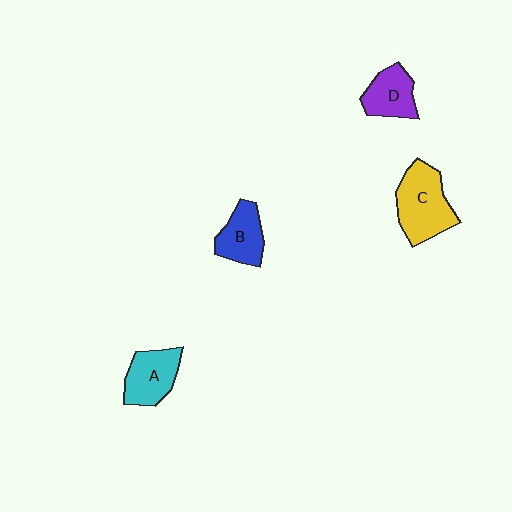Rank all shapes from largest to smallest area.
From largest to smallest: C (yellow), A (cyan), B (blue), D (purple).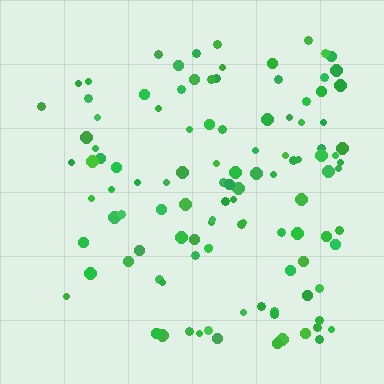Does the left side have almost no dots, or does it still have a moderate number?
Still a moderate number, just noticeably fewer than the right.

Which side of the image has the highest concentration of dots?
The right.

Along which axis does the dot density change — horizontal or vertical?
Horizontal.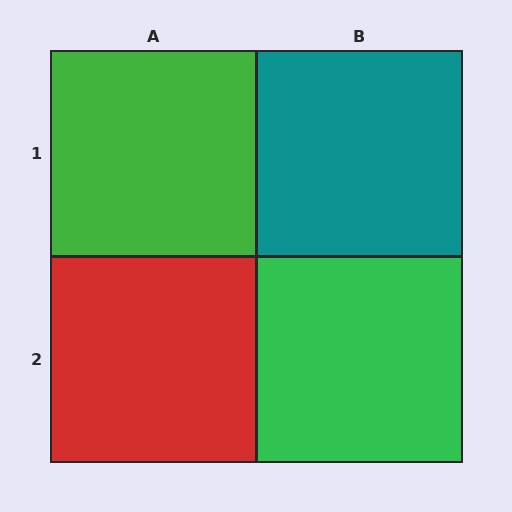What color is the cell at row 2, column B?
Green.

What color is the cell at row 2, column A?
Red.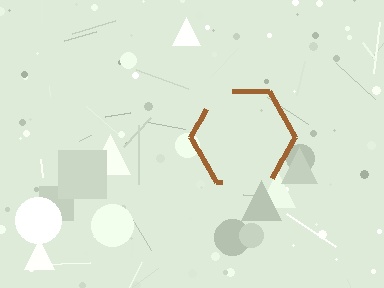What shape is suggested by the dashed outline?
The dashed outline suggests a hexagon.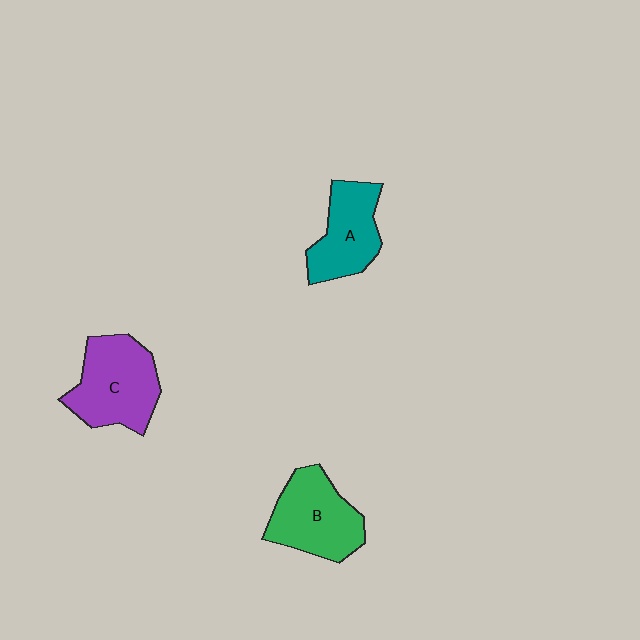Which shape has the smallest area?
Shape A (teal).